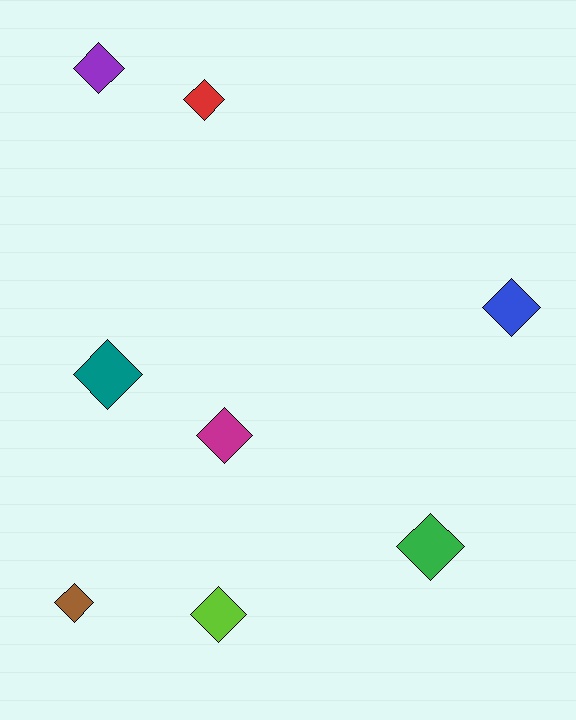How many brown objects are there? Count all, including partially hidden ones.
There is 1 brown object.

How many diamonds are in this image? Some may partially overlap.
There are 8 diamonds.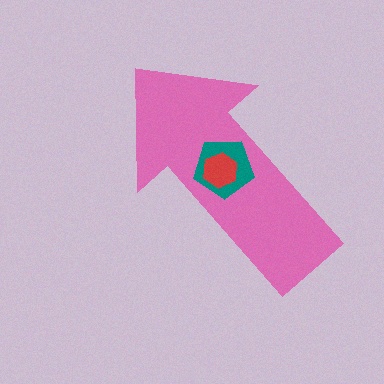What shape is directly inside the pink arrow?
The teal pentagon.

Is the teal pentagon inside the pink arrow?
Yes.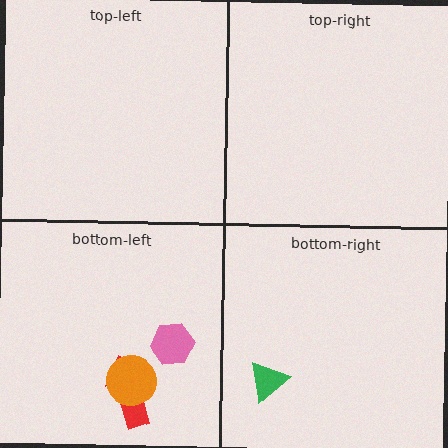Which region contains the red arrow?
The bottom-left region.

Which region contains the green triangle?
The bottom-right region.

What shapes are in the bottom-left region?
The red arrow, the orange circle, the pink hexagon.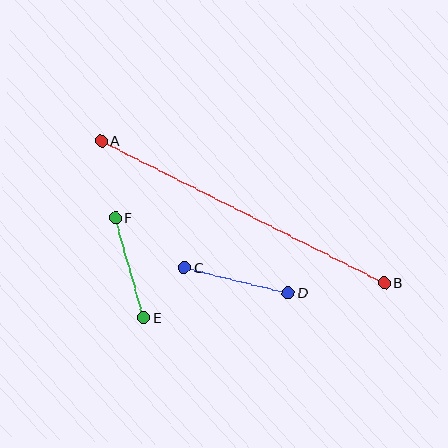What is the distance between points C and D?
The distance is approximately 107 pixels.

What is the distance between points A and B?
The distance is approximately 317 pixels.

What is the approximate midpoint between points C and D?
The midpoint is at approximately (236, 280) pixels.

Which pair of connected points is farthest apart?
Points A and B are farthest apart.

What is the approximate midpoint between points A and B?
The midpoint is at approximately (243, 212) pixels.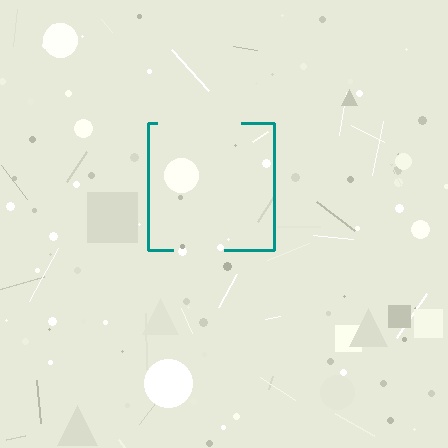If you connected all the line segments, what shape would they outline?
They would outline a square.